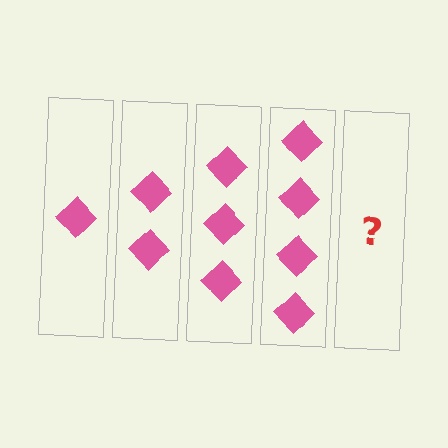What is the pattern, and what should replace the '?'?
The pattern is that each step adds one more diamond. The '?' should be 5 diamonds.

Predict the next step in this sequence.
The next step is 5 diamonds.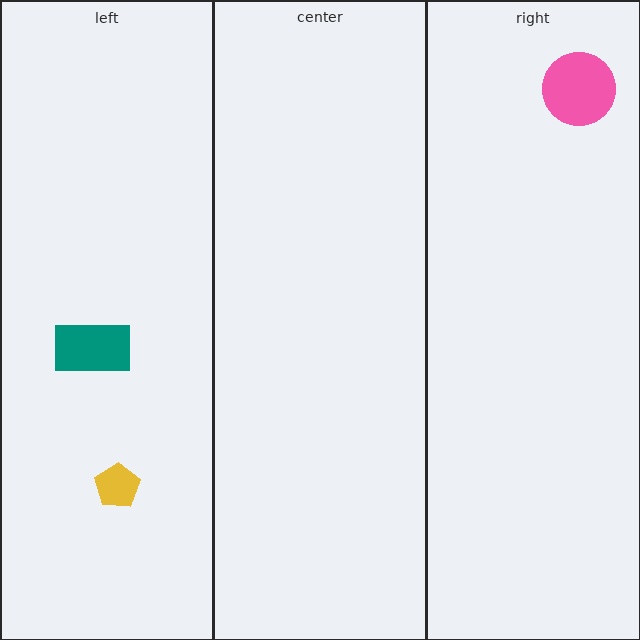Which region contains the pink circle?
The right region.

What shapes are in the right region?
The pink circle.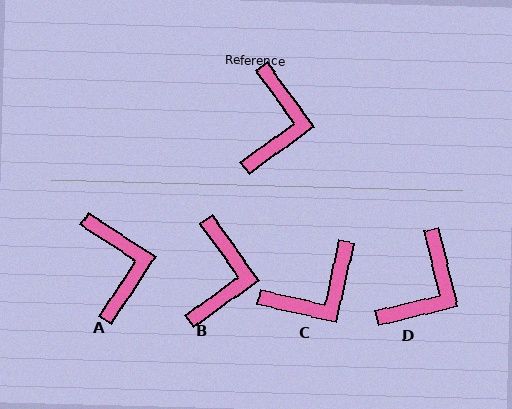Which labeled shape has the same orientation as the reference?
B.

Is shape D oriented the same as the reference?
No, it is off by about 22 degrees.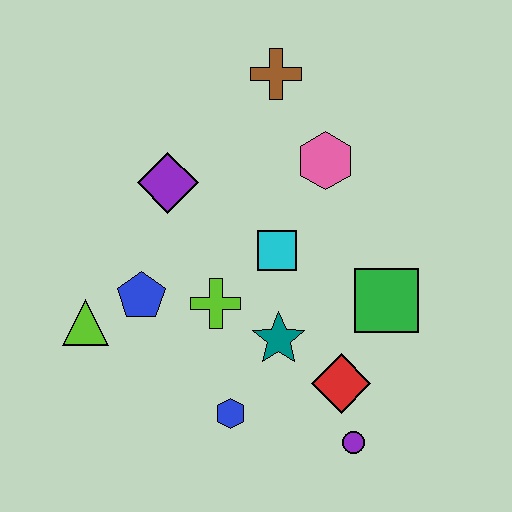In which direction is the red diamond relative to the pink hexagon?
The red diamond is below the pink hexagon.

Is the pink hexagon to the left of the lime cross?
No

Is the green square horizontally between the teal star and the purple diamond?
No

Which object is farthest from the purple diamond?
The purple circle is farthest from the purple diamond.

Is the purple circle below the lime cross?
Yes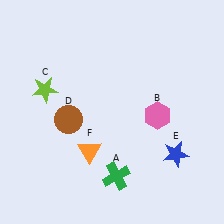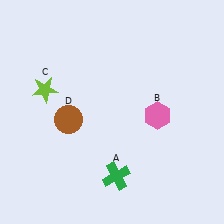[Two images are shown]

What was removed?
The orange triangle (F), the blue star (E) were removed in Image 2.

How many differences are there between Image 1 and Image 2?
There are 2 differences between the two images.